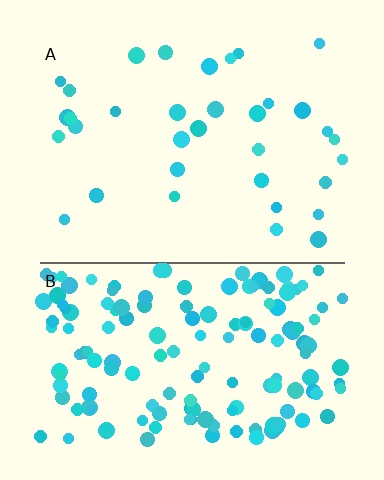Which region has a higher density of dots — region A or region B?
B (the bottom).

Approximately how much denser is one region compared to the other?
Approximately 4.4× — region B over region A.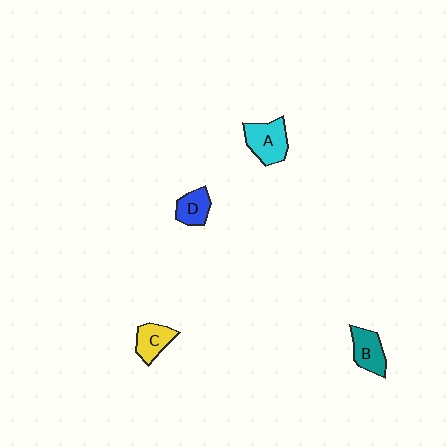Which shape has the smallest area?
Shape D (blue).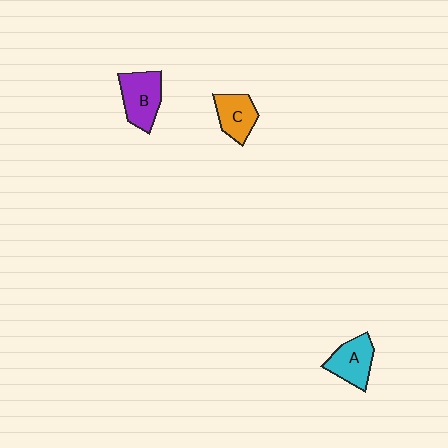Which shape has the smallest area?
Shape C (orange).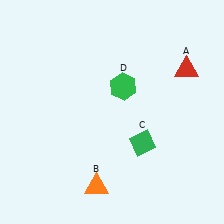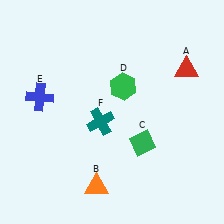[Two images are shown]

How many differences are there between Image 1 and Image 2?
There are 2 differences between the two images.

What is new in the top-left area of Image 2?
A blue cross (E) was added in the top-left area of Image 2.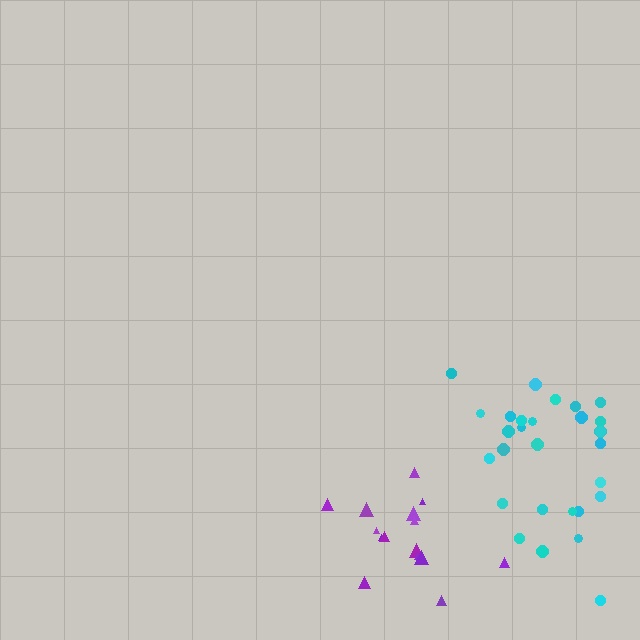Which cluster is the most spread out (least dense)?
Cyan.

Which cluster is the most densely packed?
Purple.